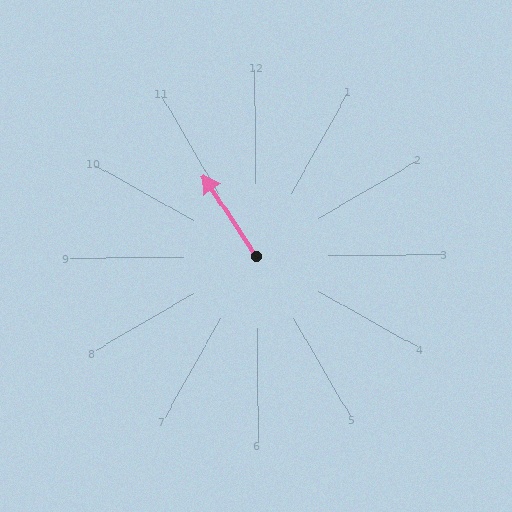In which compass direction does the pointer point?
Northwest.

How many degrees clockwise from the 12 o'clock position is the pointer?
Approximately 327 degrees.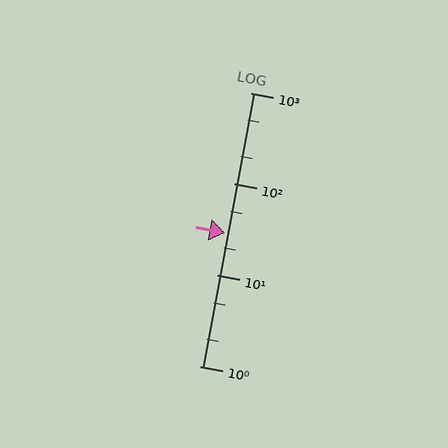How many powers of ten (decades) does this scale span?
The scale spans 3 decades, from 1 to 1000.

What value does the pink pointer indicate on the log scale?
The pointer indicates approximately 29.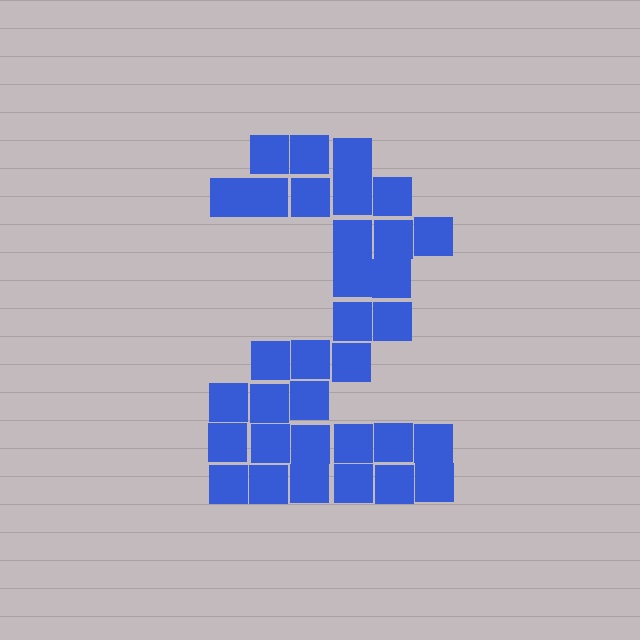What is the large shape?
The large shape is the digit 2.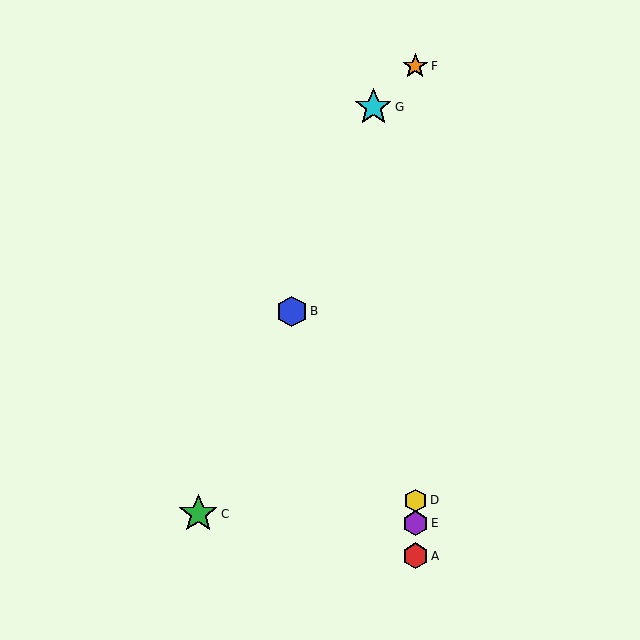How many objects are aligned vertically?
4 objects (A, D, E, F) are aligned vertically.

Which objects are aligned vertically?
Objects A, D, E, F are aligned vertically.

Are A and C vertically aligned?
No, A is at x≈415 and C is at x≈198.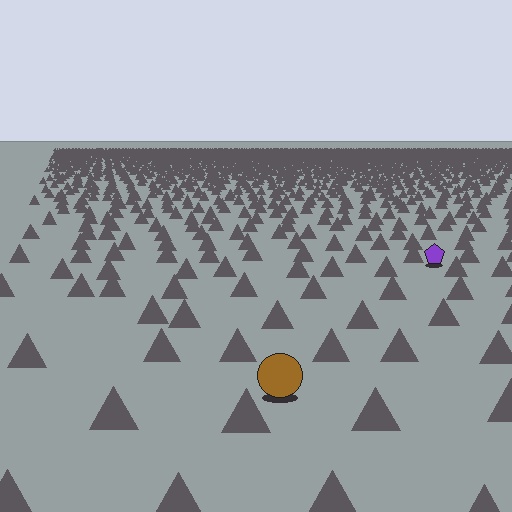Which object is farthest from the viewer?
The purple pentagon is farthest from the viewer. It appears smaller and the ground texture around it is denser.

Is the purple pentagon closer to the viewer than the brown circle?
No. The brown circle is closer — you can tell from the texture gradient: the ground texture is coarser near it.